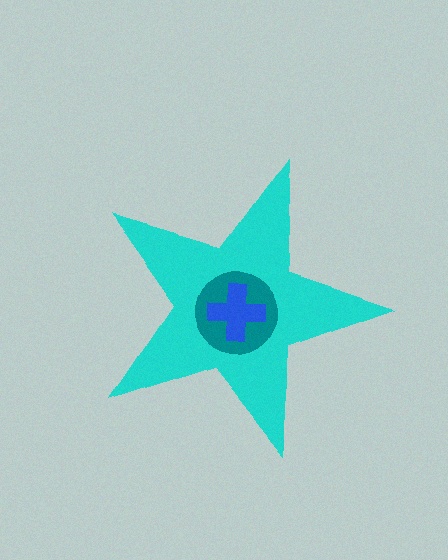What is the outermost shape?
The cyan star.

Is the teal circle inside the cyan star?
Yes.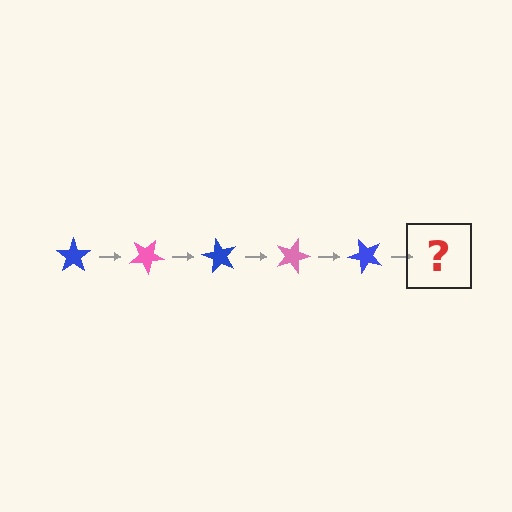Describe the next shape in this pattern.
It should be a pink star, rotated 150 degrees from the start.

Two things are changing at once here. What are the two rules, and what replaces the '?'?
The two rules are that it rotates 30 degrees each step and the color cycles through blue and pink. The '?' should be a pink star, rotated 150 degrees from the start.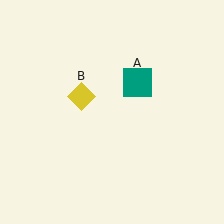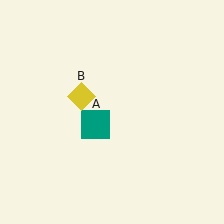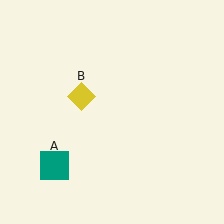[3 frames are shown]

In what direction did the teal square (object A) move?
The teal square (object A) moved down and to the left.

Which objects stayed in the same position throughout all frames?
Yellow diamond (object B) remained stationary.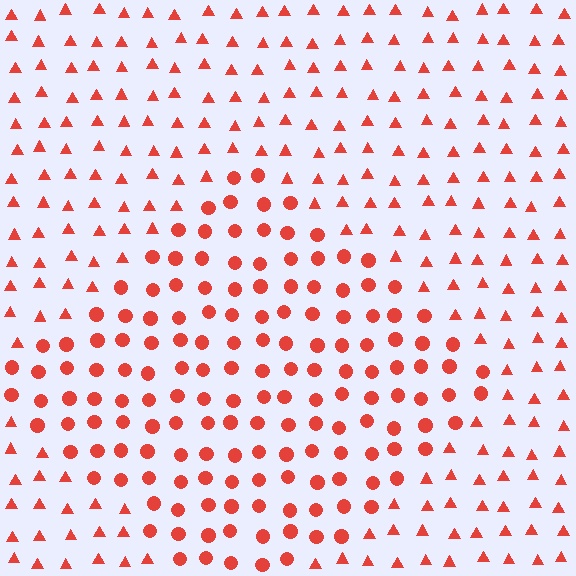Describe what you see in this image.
The image is filled with small red elements arranged in a uniform grid. A diamond-shaped region contains circles, while the surrounding area contains triangles. The boundary is defined purely by the change in element shape.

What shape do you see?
I see a diamond.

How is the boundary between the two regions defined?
The boundary is defined by a change in element shape: circles inside vs. triangles outside. All elements share the same color and spacing.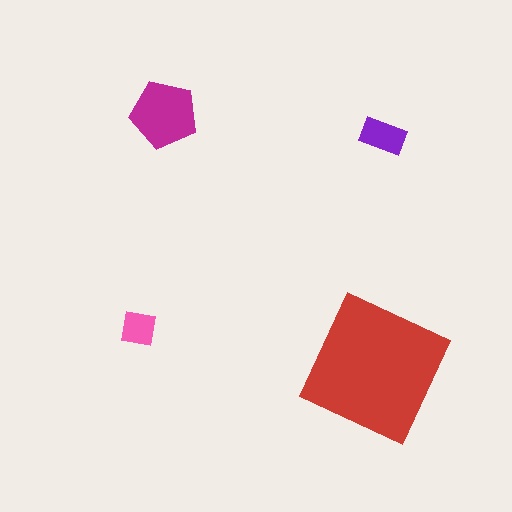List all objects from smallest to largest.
The pink square, the purple rectangle, the magenta pentagon, the red square.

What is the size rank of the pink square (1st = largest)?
4th.